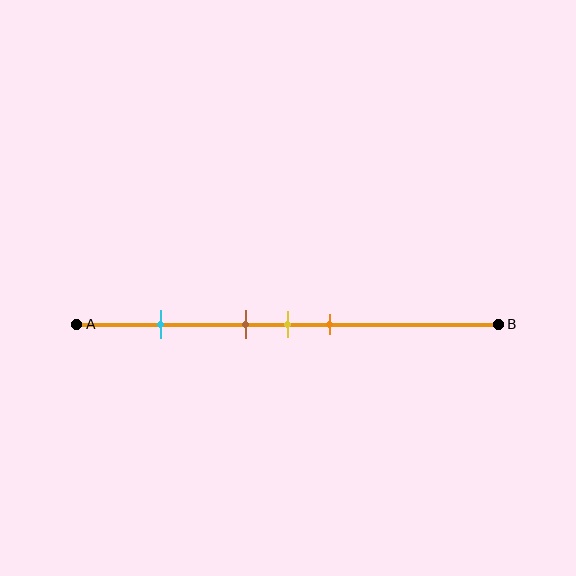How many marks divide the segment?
There are 4 marks dividing the segment.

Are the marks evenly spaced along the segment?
No, the marks are not evenly spaced.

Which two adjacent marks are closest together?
The brown and yellow marks are the closest adjacent pair.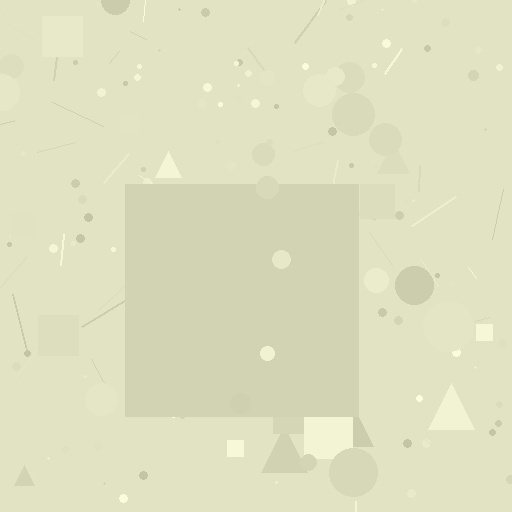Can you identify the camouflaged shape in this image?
The camouflaged shape is a square.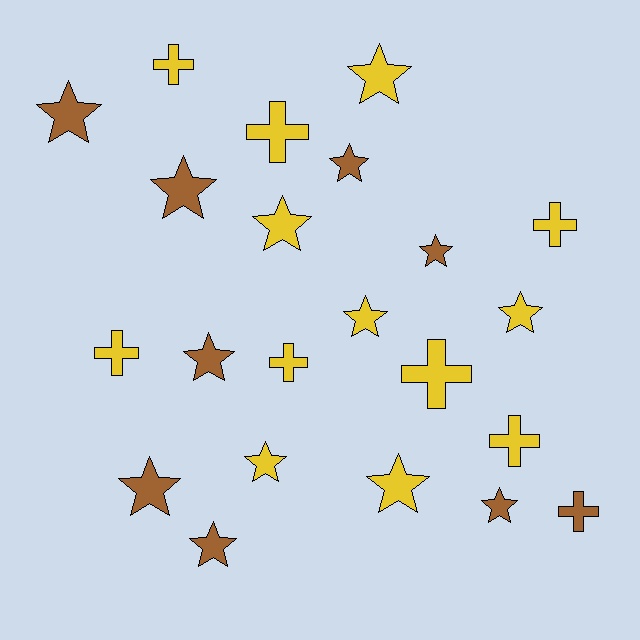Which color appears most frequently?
Yellow, with 13 objects.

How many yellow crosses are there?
There are 7 yellow crosses.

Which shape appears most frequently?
Star, with 14 objects.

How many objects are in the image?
There are 22 objects.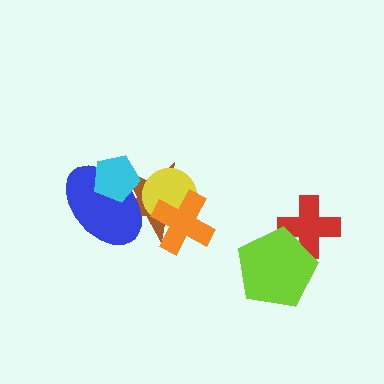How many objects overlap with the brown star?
4 objects overlap with the brown star.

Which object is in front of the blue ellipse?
The cyan pentagon is in front of the blue ellipse.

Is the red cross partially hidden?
Yes, it is partially covered by another shape.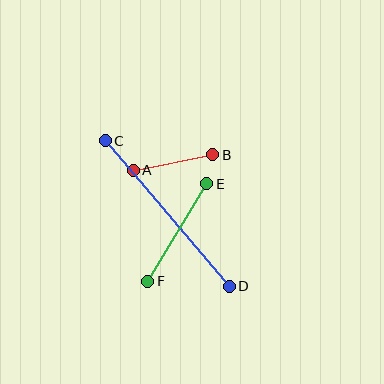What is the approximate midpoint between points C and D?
The midpoint is at approximately (167, 213) pixels.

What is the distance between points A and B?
The distance is approximately 81 pixels.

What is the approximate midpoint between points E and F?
The midpoint is at approximately (177, 232) pixels.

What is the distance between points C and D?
The distance is approximately 191 pixels.